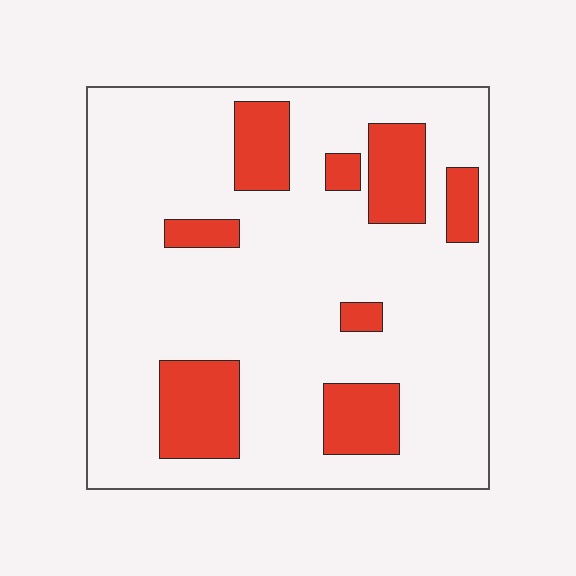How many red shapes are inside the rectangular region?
8.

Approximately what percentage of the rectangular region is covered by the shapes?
Approximately 20%.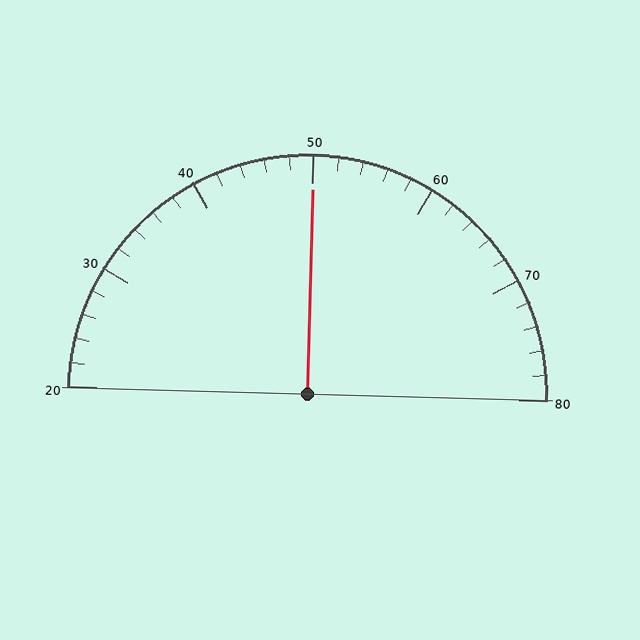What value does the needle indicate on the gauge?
The needle indicates approximately 50.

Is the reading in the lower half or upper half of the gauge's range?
The reading is in the upper half of the range (20 to 80).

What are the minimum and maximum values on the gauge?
The gauge ranges from 20 to 80.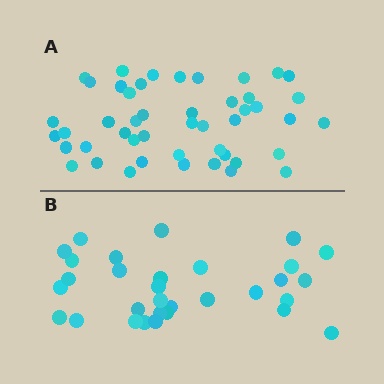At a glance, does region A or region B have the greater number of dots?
Region A (the top region) has more dots.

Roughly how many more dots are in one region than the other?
Region A has approximately 15 more dots than region B.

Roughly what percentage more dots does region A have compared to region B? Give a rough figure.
About 50% more.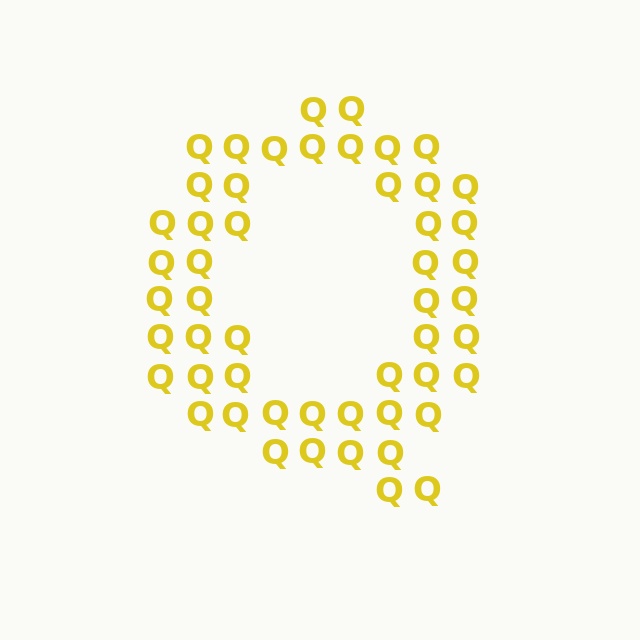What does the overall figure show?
The overall figure shows the letter Q.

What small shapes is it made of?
It is made of small letter Q's.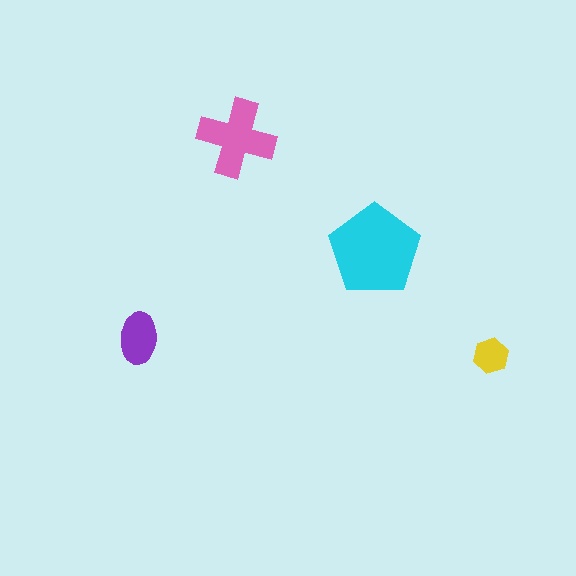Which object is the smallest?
The yellow hexagon.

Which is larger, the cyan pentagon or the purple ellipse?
The cyan pentagon.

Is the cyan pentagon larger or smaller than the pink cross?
Larger.